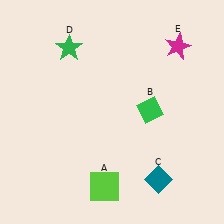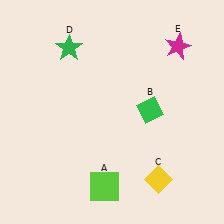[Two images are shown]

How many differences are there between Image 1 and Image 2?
There is 1 difference between the two images.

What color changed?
The diamond (C) changed from teal in Image 1 to yellow in Image 2.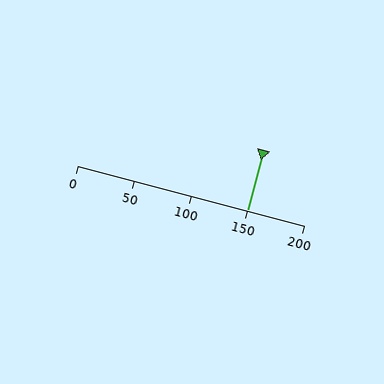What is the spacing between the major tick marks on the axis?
The major ticks are spaced 50 apart.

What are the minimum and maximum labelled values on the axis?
The axis runs from 0 to 200.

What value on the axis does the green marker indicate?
The marker indicates approximately 150.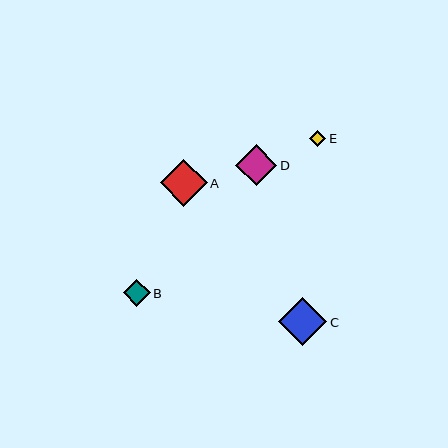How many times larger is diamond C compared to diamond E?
Diamond C is approximately 3.0 times the size of diamond E.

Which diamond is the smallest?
Diamond E is the smallest with a size of approximately 16 pixels.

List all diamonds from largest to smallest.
From largest to smallest: C, A, D, B, E.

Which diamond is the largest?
Diamond C is the largest with a size of approximately 48 pixels.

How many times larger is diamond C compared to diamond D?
Diamond C is approximately 1.2 times the size of diamond D.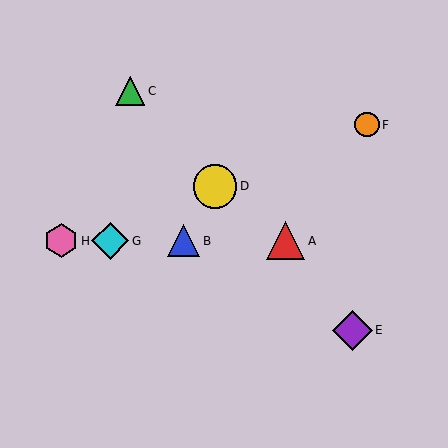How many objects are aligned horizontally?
4 objects (A, B, G, H) are aligned horizontally.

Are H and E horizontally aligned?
No, H is at y≈241 and E is at y≈330.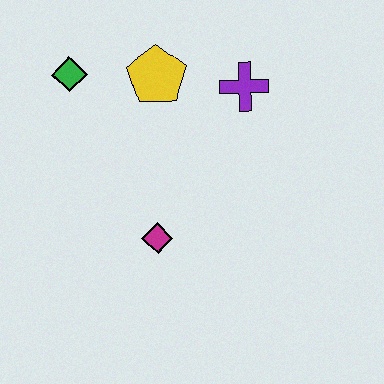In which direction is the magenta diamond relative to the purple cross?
The magenta diamond is below the purple cross.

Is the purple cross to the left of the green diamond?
No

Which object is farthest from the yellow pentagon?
The magenta diamond is farthest from the yellow pentagon.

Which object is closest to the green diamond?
The yellow pentagon is closest to the green diamond.